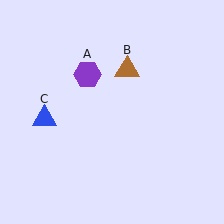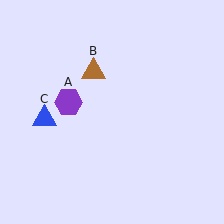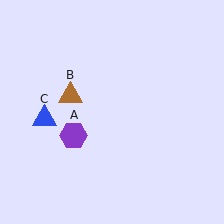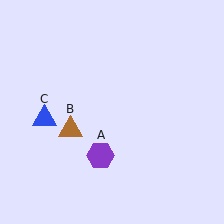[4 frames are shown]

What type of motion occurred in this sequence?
The purple hexagon (object A), brown triangle (object B) rotated counterclockwise around the center of the scene.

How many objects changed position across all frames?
2 objects changed position: purple hexagon (object A), brown triangle (object B).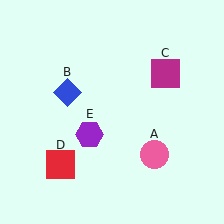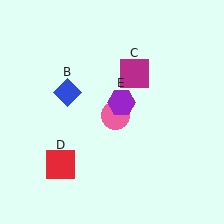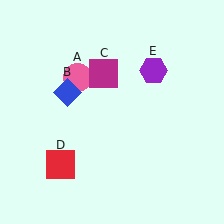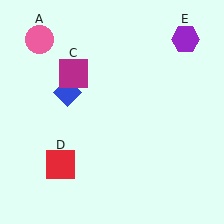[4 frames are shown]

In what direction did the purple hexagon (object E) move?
The purple hexagon (object E) moved up and to the right.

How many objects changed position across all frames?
3 objects changed position: pink circle (object A), magenta square (object C), purple hexagon (object E).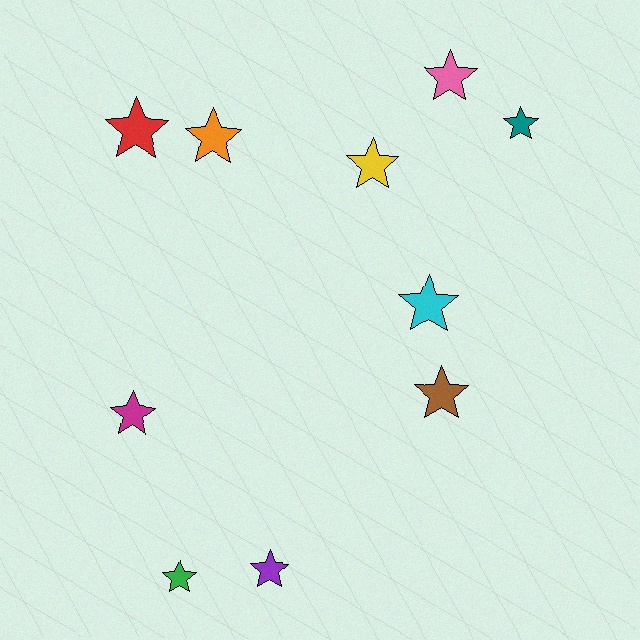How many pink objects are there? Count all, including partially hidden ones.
There is 1 pink object.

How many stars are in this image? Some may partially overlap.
There are 10 stars.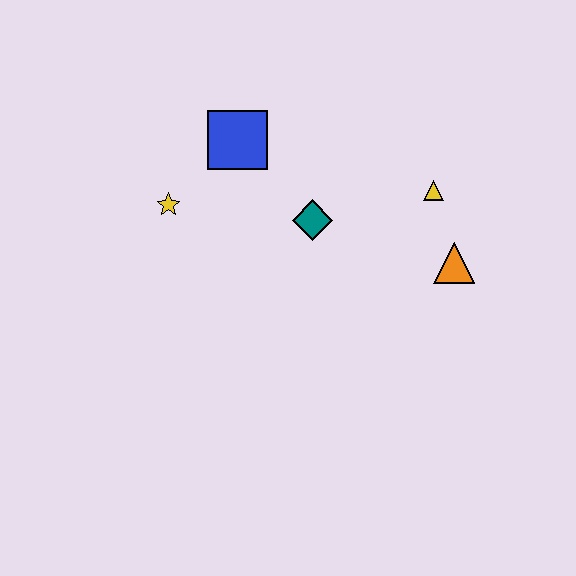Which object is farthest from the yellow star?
The orange triangle is farthest from the yellow star.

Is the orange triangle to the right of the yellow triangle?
Yes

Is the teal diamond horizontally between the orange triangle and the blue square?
Yes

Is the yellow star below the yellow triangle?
Yes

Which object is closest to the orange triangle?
The yellow triangle is closest to the orange triangle.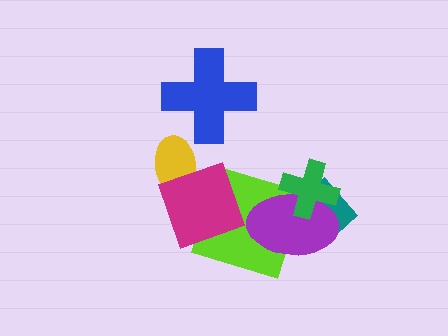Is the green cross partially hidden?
No, no other shape covers it.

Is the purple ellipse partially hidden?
Yes, it is partially covered by another shape.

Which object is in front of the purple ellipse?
The green cross is in front of the purple ellipse.